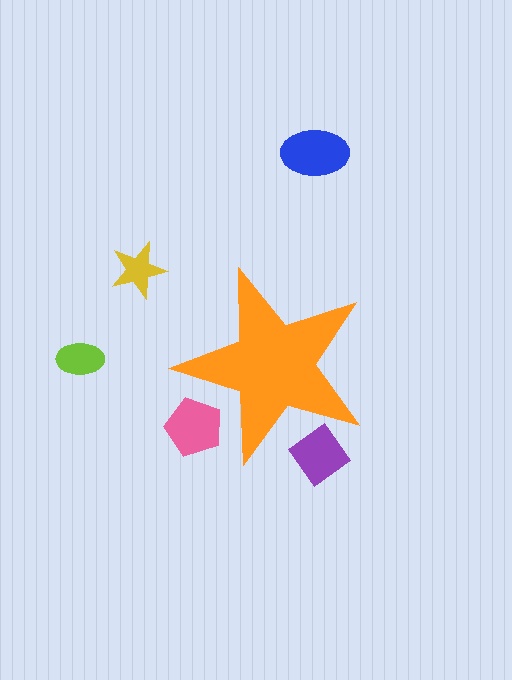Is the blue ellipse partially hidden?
No, the blue ellipse is fully visible.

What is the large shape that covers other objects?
An orange star.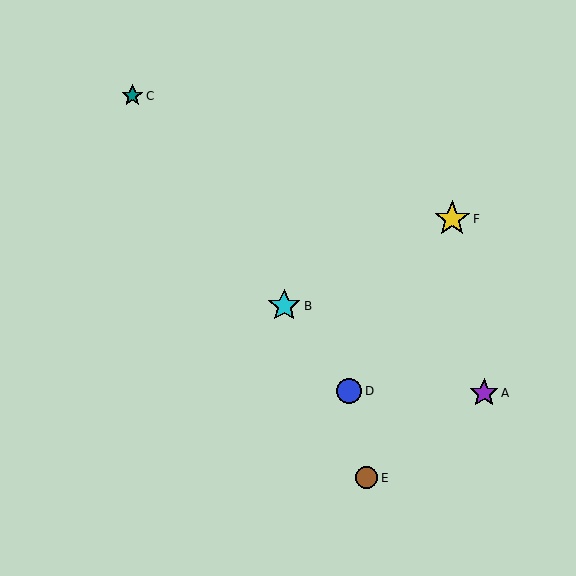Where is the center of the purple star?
The center of the purple star is at (484, 393).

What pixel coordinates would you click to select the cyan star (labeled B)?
Click at (284, 306) to select the cyan star B.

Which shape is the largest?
The yellow star (labeled F) is the largest.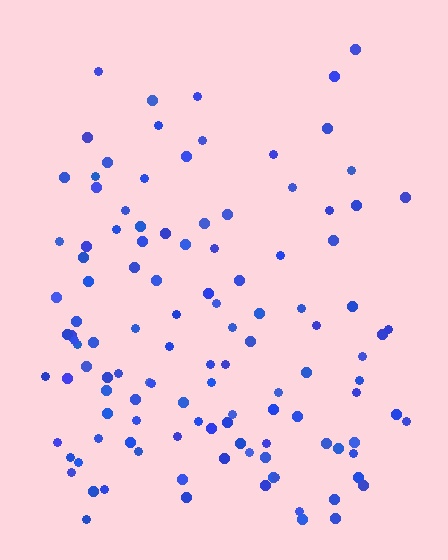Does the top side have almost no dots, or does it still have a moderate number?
Still a moderate number, just noticeably fewer than the bottom.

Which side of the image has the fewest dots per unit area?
The top.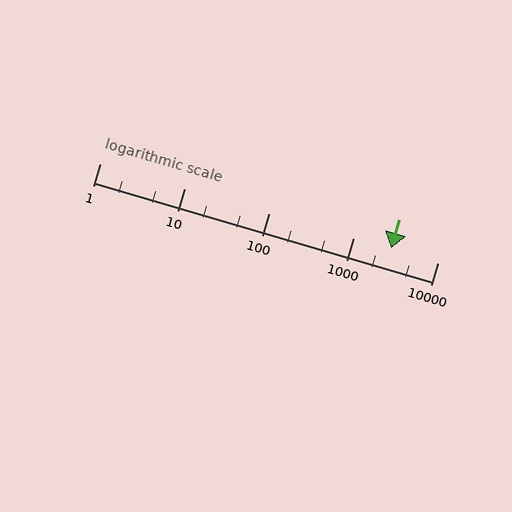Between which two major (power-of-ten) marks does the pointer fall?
The pointer is between 1000 and 10000.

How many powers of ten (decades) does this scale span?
The scale spans 4 decades, from 1 to 10000.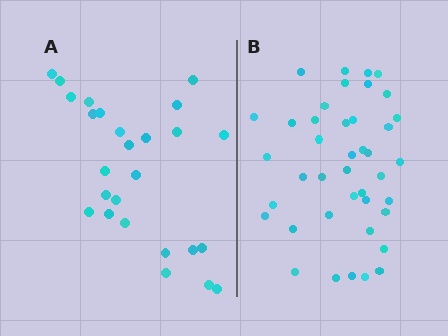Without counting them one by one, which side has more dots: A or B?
Region B (the right region) has more dots.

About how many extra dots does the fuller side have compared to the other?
Region B has approximately 15 more dots than region A.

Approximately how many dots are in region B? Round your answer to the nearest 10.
About 40 dots. (The exact count is 41, which rounds to 40.)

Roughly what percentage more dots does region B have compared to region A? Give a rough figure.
About 60% more.